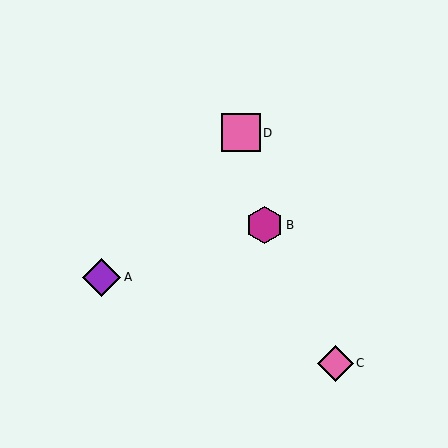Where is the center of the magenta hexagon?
The center of the magenta hexagon is at (264, 225).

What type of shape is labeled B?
Shape B is a magenta hexagon.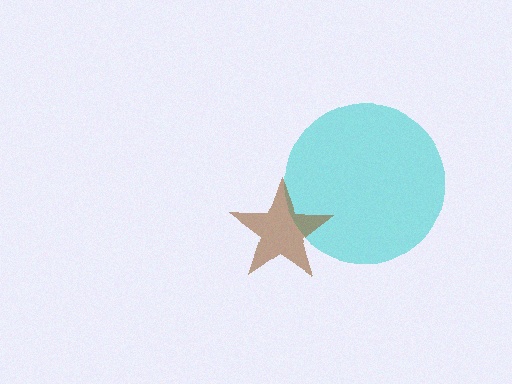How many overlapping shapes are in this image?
There are 2 overlapping shapes in the image.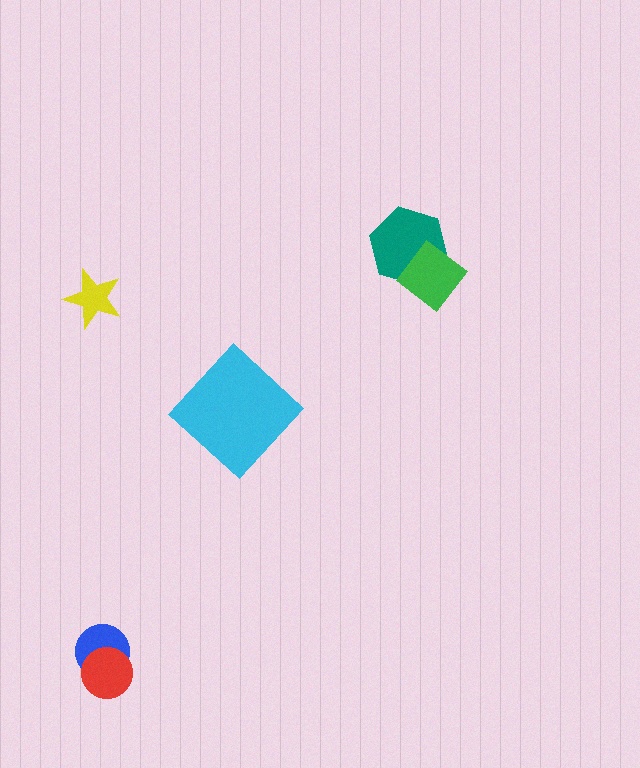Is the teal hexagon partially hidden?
Yes, it is partially covered by another shape.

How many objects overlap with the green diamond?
1 object overlaps with the green diamond.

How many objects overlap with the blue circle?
1 object overlaps with the blue circle.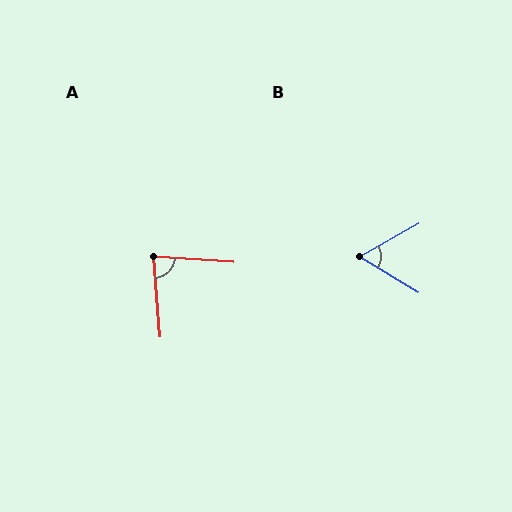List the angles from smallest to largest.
B (61°), A (81°).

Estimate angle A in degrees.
Approximately 81 degrees.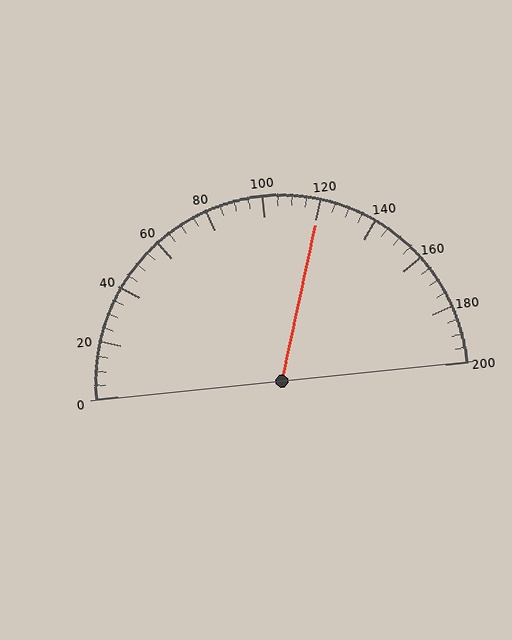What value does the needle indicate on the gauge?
The needle indicates approximately 120.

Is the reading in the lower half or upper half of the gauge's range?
The reading is in the upper half of the range (0 to 200).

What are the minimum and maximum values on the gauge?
The gauge ranges from 0 to 200.